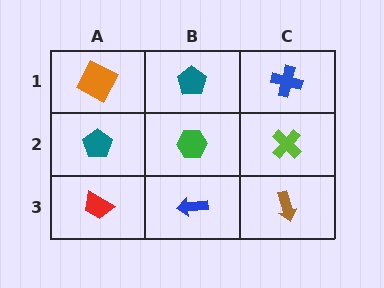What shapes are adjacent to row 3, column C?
A lime cross (row 2, column C), a blue arrow (row 3, column B).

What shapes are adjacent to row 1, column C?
A lime cross (row 2, column C), a teal pentagon (row 1, column B).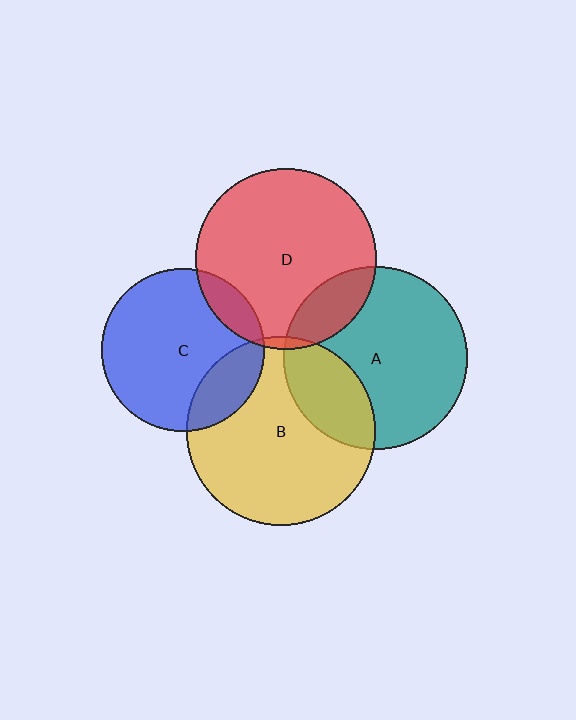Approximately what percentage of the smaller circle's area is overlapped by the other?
Approximately 10%.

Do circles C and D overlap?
Yes.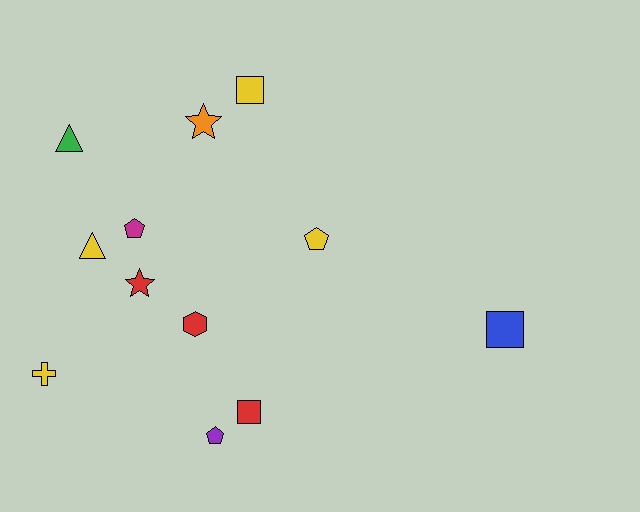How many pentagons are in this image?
There are 3 pentagons.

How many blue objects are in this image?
There is 1 blue object.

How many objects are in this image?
There are 12 objects.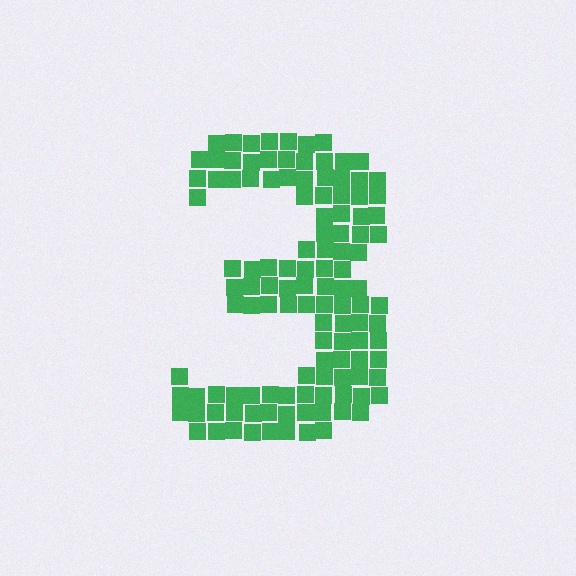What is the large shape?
The large shape is the digit 3.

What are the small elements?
The small elements are squares.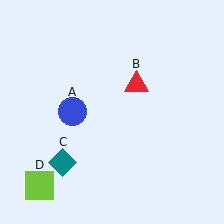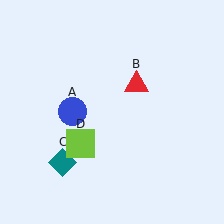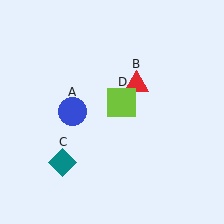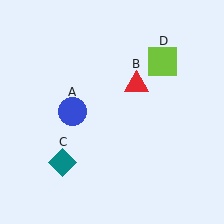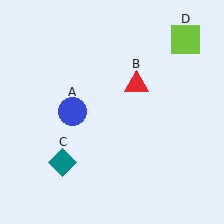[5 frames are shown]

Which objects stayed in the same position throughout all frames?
Blue circle (object A) and red triangle (object B) and teal diamond (object C) remained stationary.